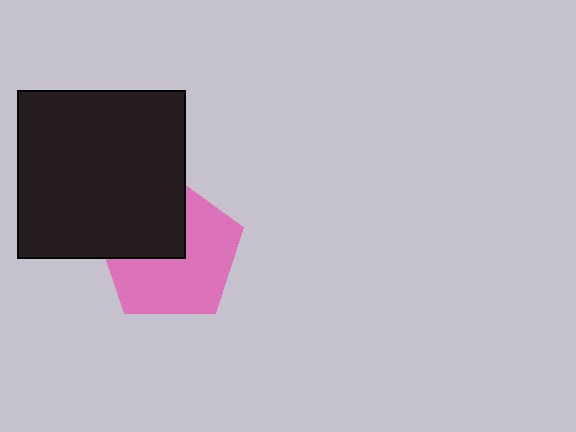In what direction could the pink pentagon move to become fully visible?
The pink pentagon could move toward the lower-right. That would shift it out from behind the black square entirely.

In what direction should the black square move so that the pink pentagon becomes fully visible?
The black square should move toward the upper-left. That is the shortest direction to clear the overlap and leave the pink pentagon fully visible.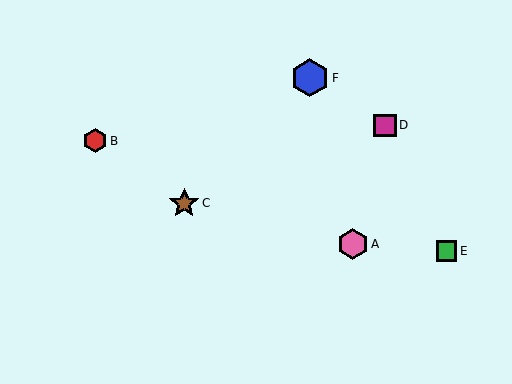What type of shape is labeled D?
Shape D is a magenta square.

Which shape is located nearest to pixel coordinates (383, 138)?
The magenta square (labeled D) at (385, 125) is nearest to that location.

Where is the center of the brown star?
The center of the brown star is at (184, 203).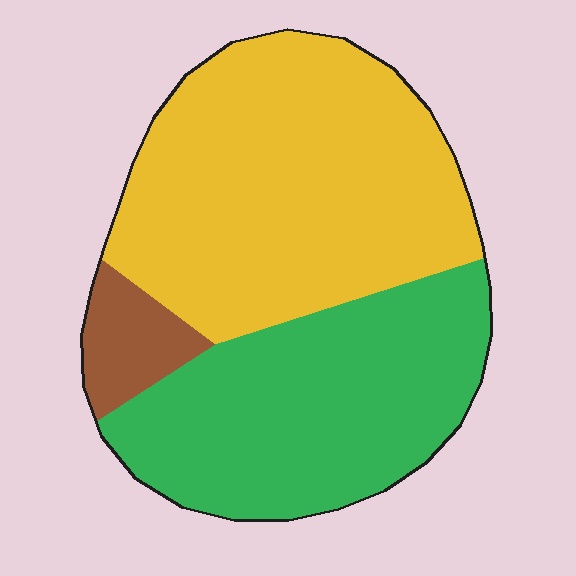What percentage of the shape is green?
Green covers about 40% of the shape.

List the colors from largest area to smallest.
From largest to smallest: yellow, green, brown.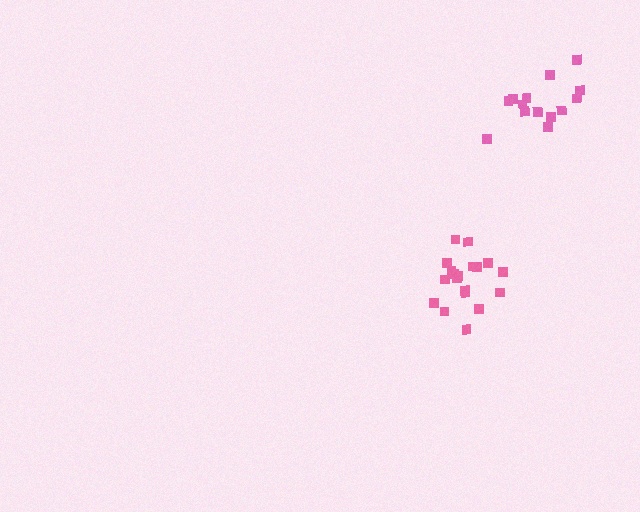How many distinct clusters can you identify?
There are 2 distinct clusters.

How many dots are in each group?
Group 1: 14 dots, Group 2: 19 dots (33 total).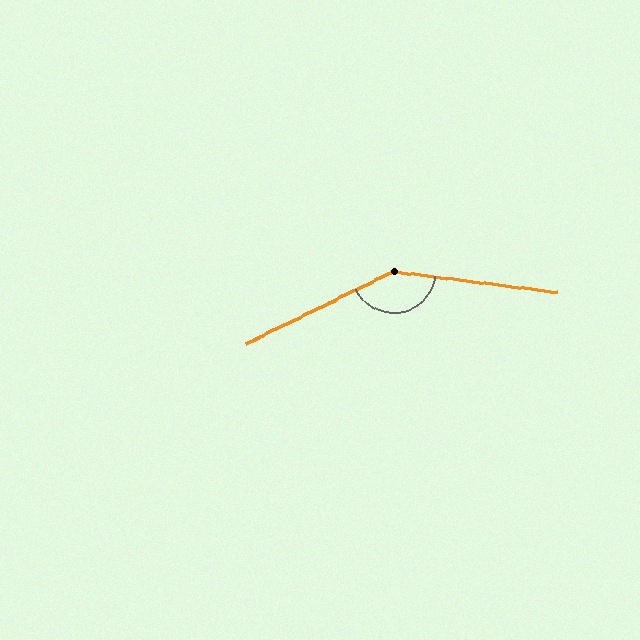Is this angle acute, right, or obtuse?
It is obtuse.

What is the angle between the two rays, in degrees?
Approximately 147 degrees.